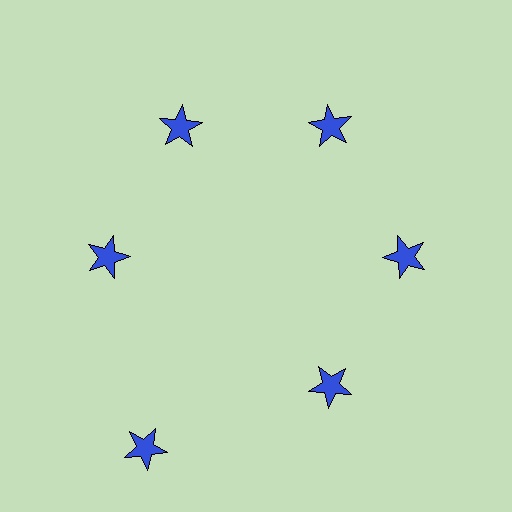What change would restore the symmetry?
The symmetry would be restored by moving it inward, back onto the ring so that all 6 stars sit at equal angles and equal distance from the center.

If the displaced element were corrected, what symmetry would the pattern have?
It would have 6-fold rotational symmetry — the pattern would map onto itself every 60 degrees.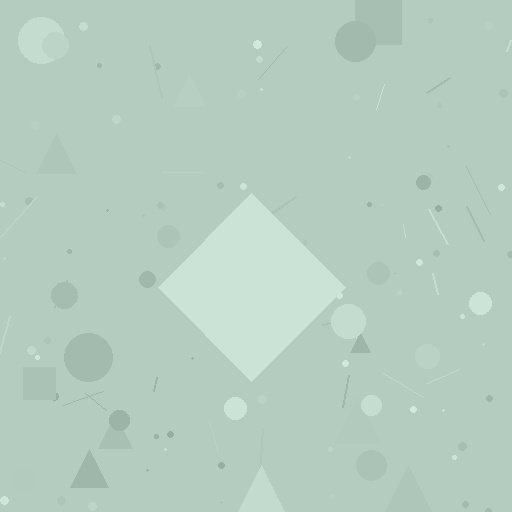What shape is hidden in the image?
A diamond is hidden in the image.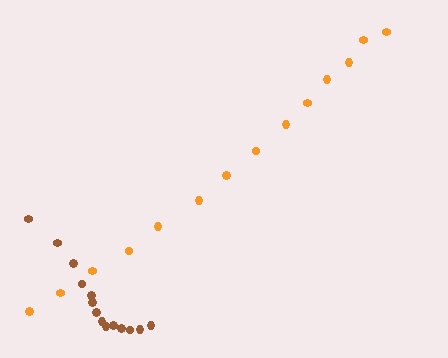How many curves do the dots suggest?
There are 2 distinct paths.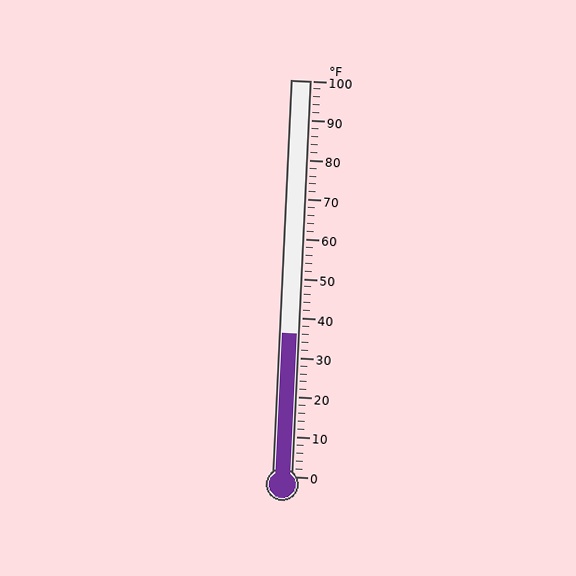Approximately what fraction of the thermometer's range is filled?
The thermometer is filled to approximately 35% of its range.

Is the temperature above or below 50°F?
The temperature is below 50°F.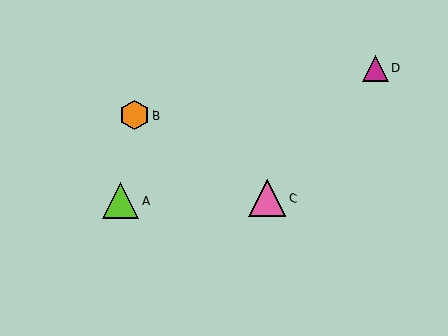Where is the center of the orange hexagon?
The center of the orange hexagon is at (135, 115).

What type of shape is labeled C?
Shape C is a pink triangle.